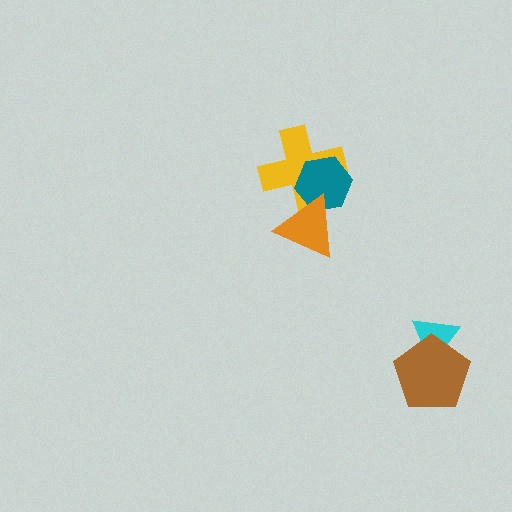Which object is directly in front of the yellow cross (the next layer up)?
The teal hexagon is directly in front of the yellow cross.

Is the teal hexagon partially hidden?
Yes, it is partially covered by another shape.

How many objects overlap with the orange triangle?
2 objects overlap with the orange triangle.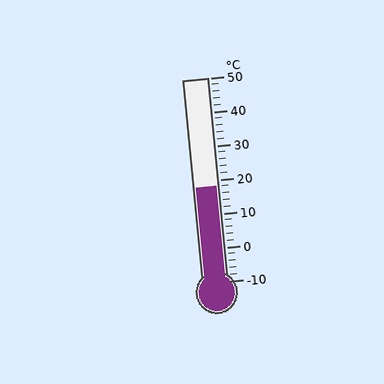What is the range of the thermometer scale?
The thermometer scale ranges from -10°C to 50°C.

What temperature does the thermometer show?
The thermometer shows approximately 18°C.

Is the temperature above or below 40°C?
The temperature is below 40°C.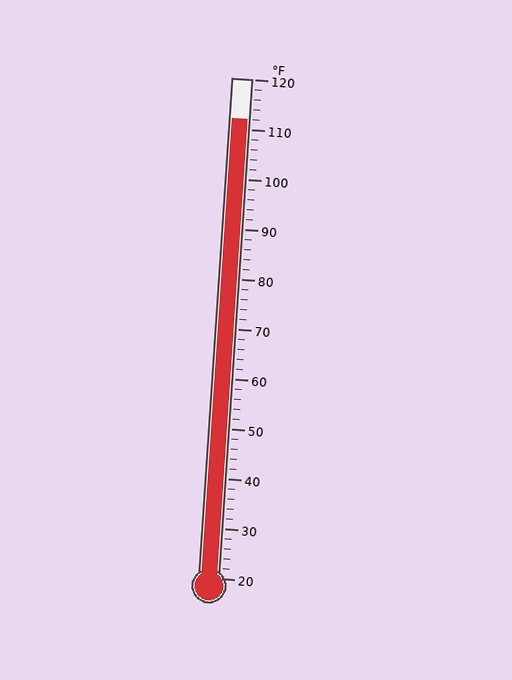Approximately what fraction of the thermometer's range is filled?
The thermometer is filled to approximately 90% of its range.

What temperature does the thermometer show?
The thermometer shows approximately 112°F.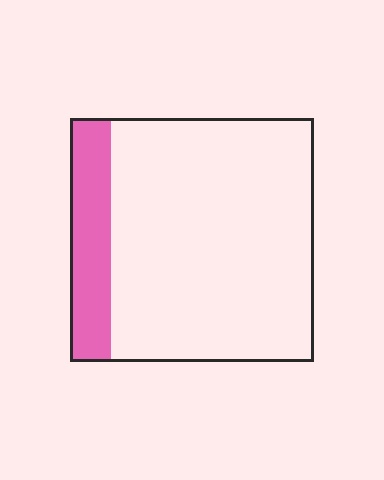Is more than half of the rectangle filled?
No.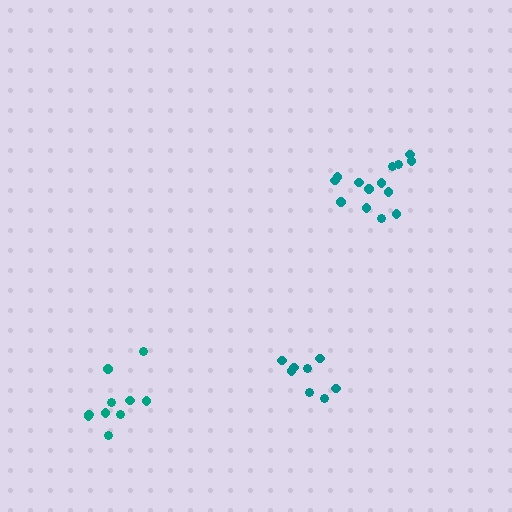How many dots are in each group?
Group 1: 8 dots, Group 2: 14 dots, Group 3: 10 dots (32 total).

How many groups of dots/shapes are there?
There are 3 groups.